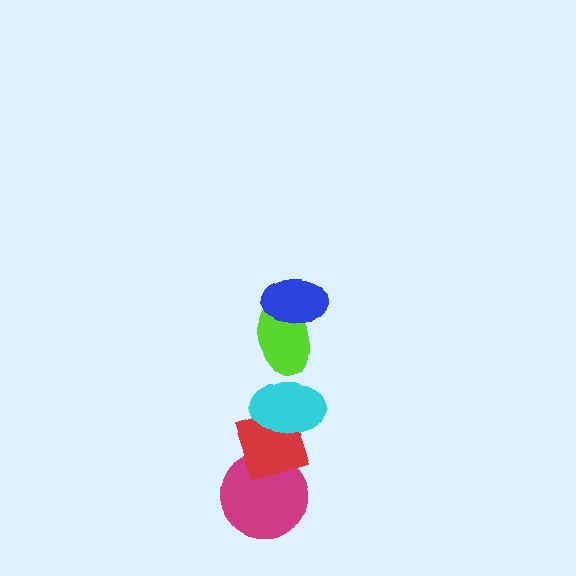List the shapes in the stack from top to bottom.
From top to bottom: the blue ellipse, the lime ellipse, the cyan ellipse, the red diamond, the magenta circle.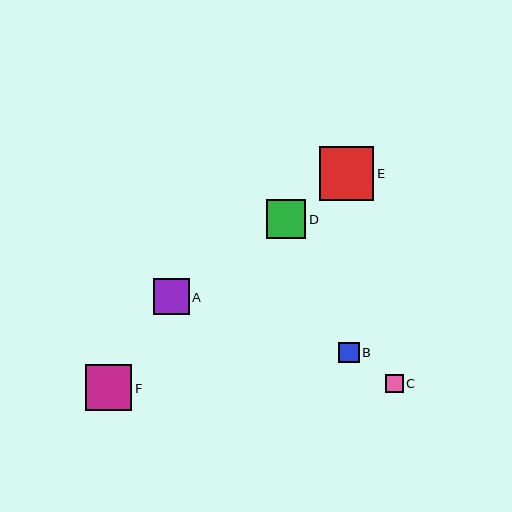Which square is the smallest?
Square C is the smallest with a size of approximately 18 pixels.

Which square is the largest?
Square E is the largest with a size of approximately 55 pixels.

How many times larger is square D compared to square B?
Square D is approximately 1.9 times the size of square B.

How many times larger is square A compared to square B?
Square A is approximately 1.8 times the size of square B.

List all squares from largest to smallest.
From largest to smallest: E, F, D, A, B, C.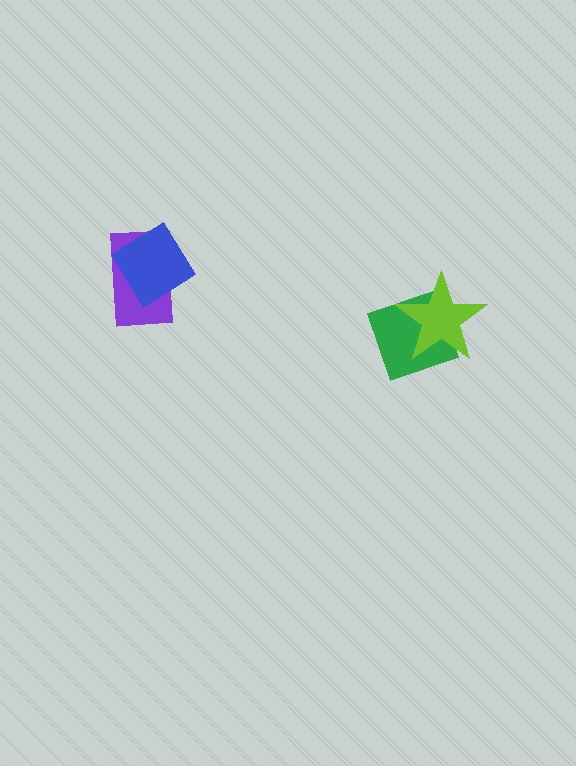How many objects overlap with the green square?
1 object overlaps with the green square.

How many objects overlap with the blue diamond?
1 object overlaps with the blue diamond.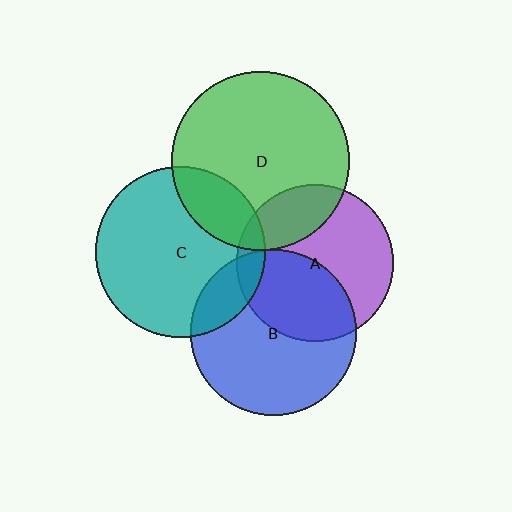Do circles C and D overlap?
Yes.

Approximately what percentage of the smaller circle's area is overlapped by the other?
Approximately 20%.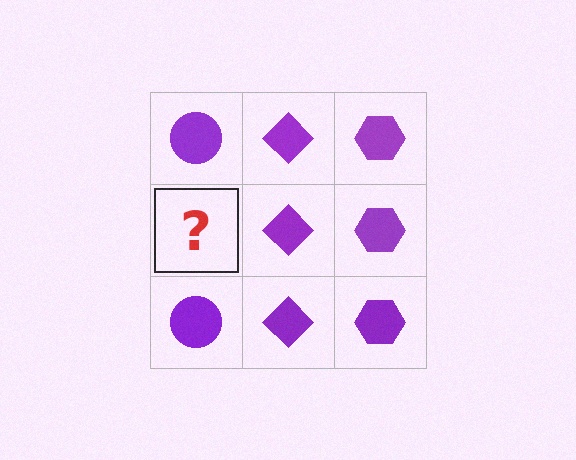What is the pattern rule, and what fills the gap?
The rule is that each column has a consistent shape. The gap should be filled with a purple circle.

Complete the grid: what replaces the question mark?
The question mark should be replaced with a purple circle.